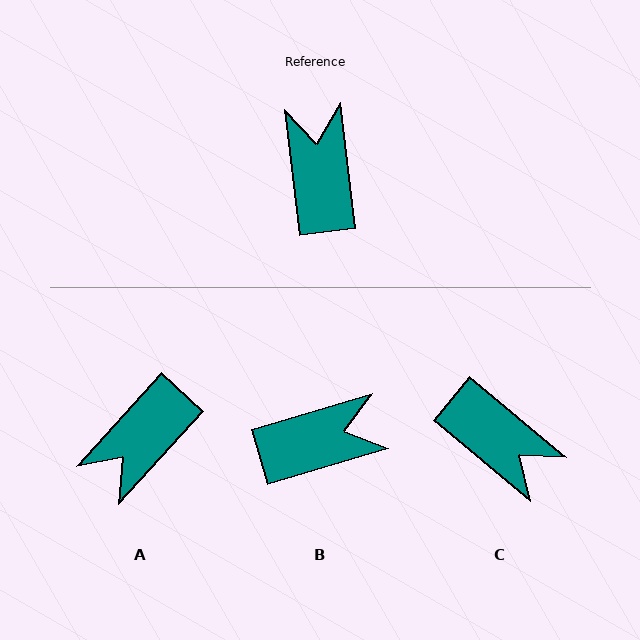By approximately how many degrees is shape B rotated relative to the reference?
Approximately 80 degrees clockwise.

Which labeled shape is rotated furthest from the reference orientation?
C, about 137 degrees away.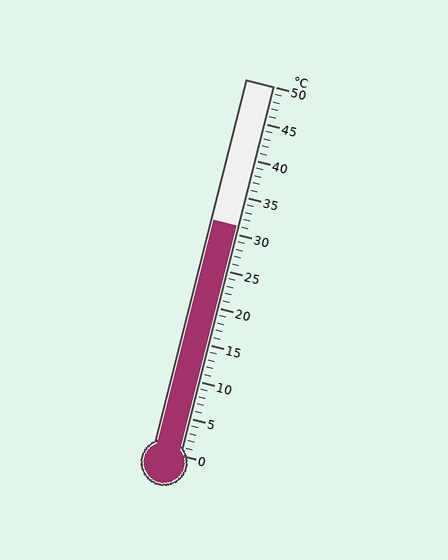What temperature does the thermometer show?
The thermometer shows approximately 31°C.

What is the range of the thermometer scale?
The thermometer scale ranges from 0°C to 50°C.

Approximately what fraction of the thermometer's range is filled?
The thermometer is filled to approximately 60% of its range.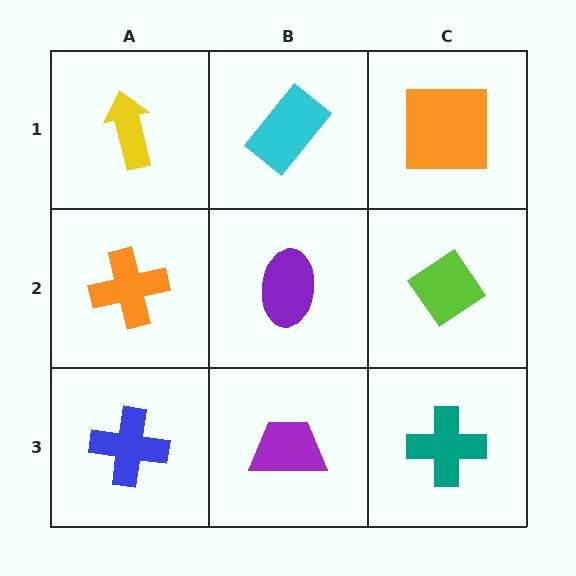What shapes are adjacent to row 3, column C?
A lime diamond (row 2, column C), a purple trapezoid (row 3, column B).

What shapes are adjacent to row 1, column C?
A lime diamond (row 2, column C), a cyan rectangle (row 1, column B).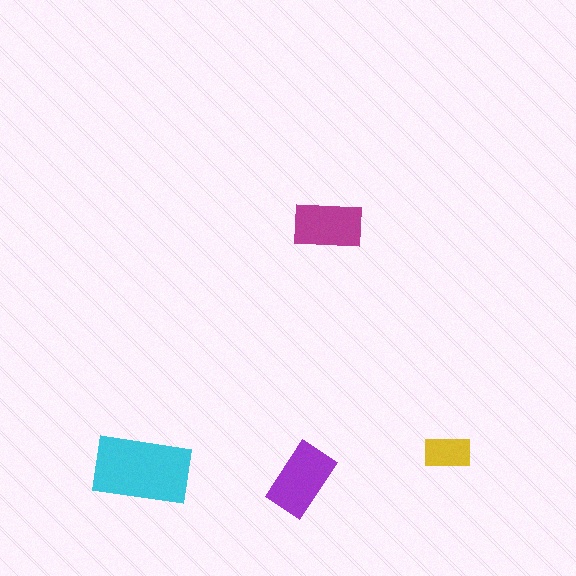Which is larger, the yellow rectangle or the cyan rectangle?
The cyan one.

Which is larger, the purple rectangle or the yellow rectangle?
The purple one.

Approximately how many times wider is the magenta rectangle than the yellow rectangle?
About 1.5 times wider.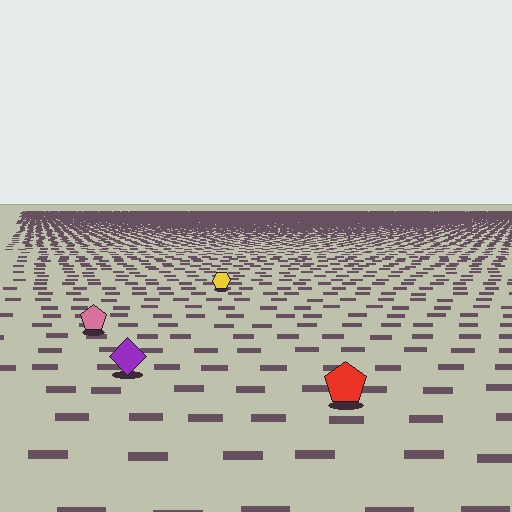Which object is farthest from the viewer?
The yellow hexagon is farthest from the viewer. It appears smaller and the ground texture around it is denser.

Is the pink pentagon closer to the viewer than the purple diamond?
No. The purple diamond is closer — you can tell from the texture gradient: the ground texture is coarser near it.